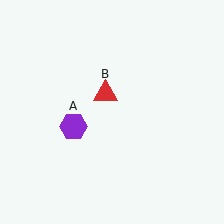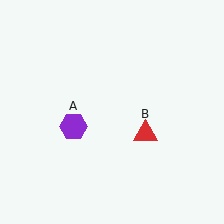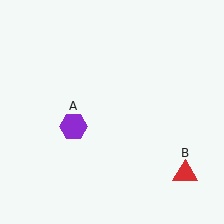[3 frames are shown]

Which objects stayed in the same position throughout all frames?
Purple hexagon (object A) remained stationary.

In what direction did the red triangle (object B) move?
The red triangle (object B) moved down and to the right.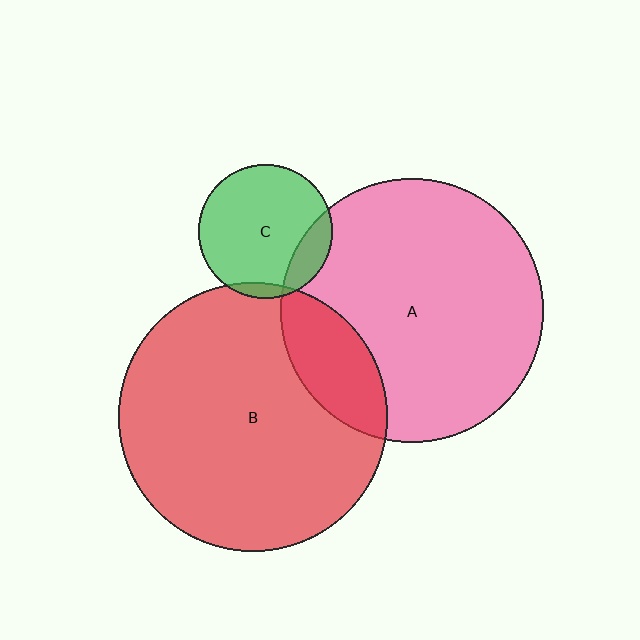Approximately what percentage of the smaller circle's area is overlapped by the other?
Approximately 20%.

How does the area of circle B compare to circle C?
Approximately 4.0 times.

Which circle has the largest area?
Circle B (red).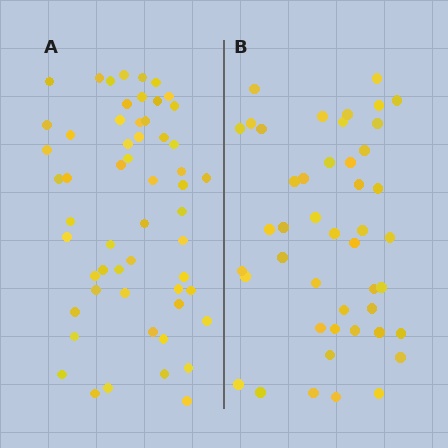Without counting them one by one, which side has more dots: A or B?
Region A (the left region) has more dots.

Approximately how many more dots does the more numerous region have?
Region A has roughly 12 or so more dots than region B.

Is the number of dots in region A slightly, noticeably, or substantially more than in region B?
Region A has only slightly more — the two regions are fairly close. The ratio is roughly 1.2 to 1.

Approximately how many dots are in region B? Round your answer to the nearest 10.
About 40 dots. (The exact count is 45, which rounds to 40.)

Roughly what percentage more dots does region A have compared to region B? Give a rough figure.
About 25% more.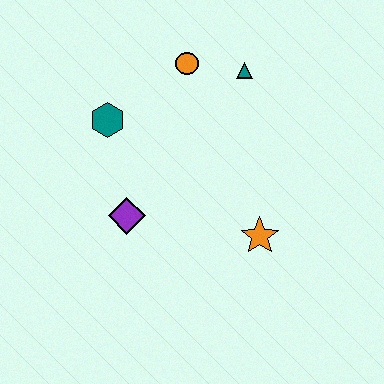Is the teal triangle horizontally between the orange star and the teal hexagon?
Yes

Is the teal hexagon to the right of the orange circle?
No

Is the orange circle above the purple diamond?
Yes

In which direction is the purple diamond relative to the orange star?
The purple diamond is to the left of the orange star.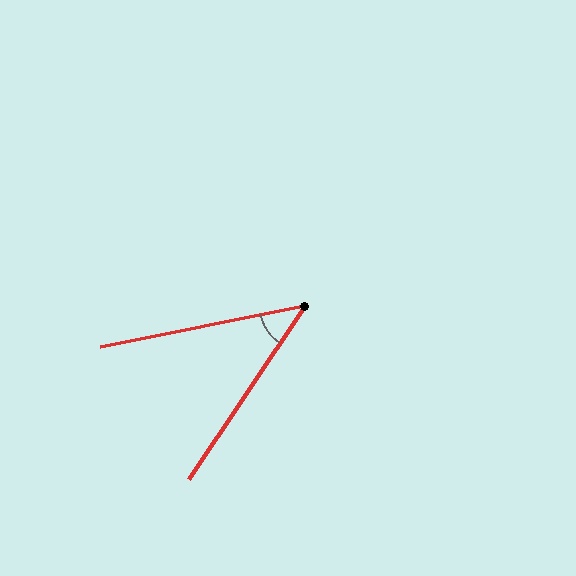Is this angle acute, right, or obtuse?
It is acute.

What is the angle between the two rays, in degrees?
Approximately 45 degrees.